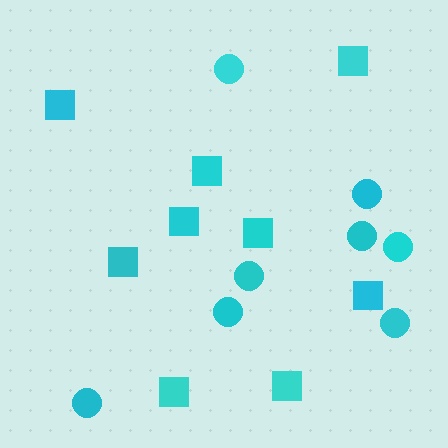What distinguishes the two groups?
There are 2 groups: one group of circles (8) and one group of squares (9).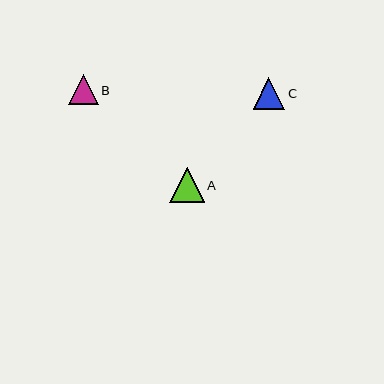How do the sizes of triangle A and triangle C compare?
Triangle A and triangle C are approximately the same size.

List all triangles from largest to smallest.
From largest to smallest: A, C, B.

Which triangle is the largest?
Triangle A is the largest with a size of approximately 34 pixels.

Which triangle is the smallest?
Triangle B is the smallest with a size of approximately 30 pixels.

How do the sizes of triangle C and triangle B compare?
Triangle C and triangle B are approximately the same size.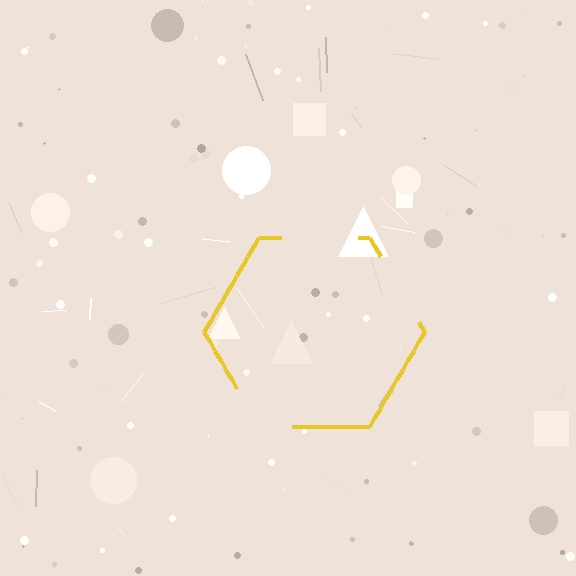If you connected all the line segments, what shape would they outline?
They would outline a hexagon.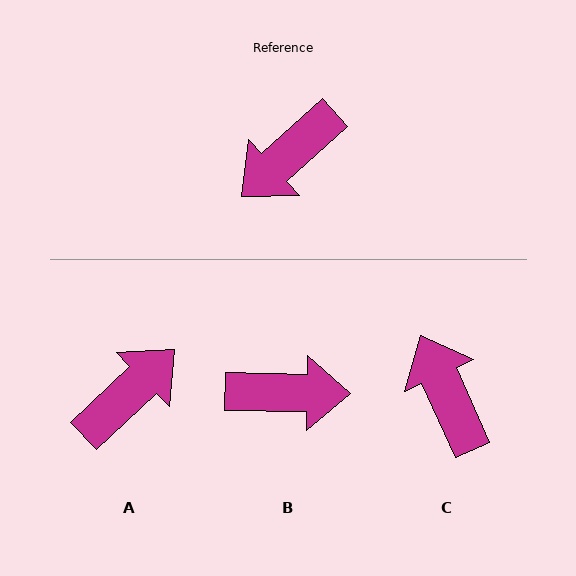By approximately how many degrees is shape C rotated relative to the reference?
Approximately 107 degrees clockwise.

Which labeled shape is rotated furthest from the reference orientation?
A, about 178 degrees away.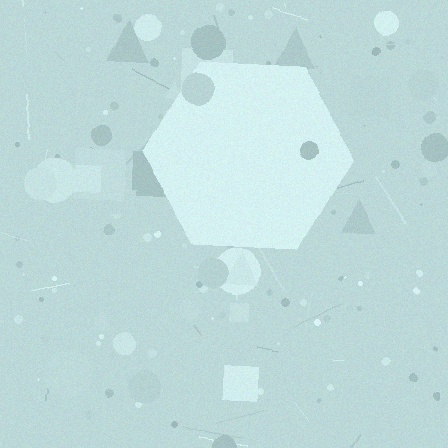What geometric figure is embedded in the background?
A hexagon is embedded in the background.